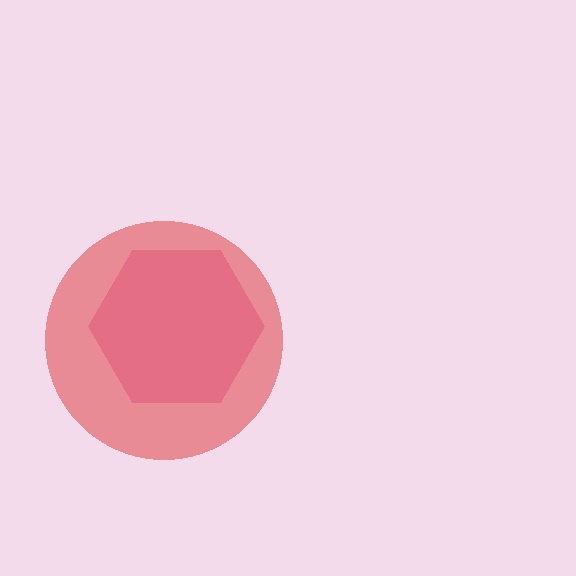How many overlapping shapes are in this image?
There are 2 overlapping shapes in the image.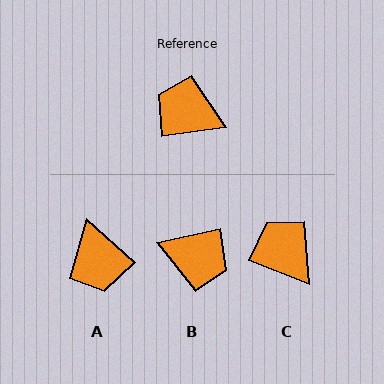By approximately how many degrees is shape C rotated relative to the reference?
Approximately 29 degrees clockwise.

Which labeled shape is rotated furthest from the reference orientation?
B, about 176 degrees away.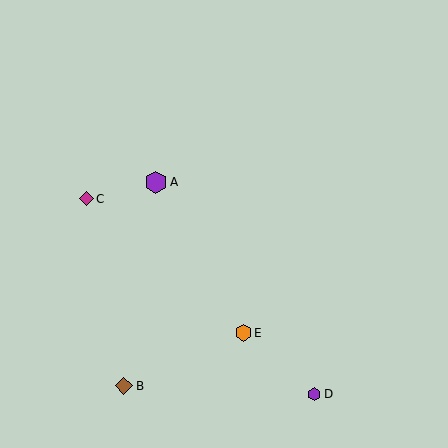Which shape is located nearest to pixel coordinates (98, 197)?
The magenta diamond (labeled C) at (86, 199) is nearest to that location.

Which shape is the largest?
The purple hexagon (labeled A) is the largest.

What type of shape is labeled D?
Shape D is a purple hexagon.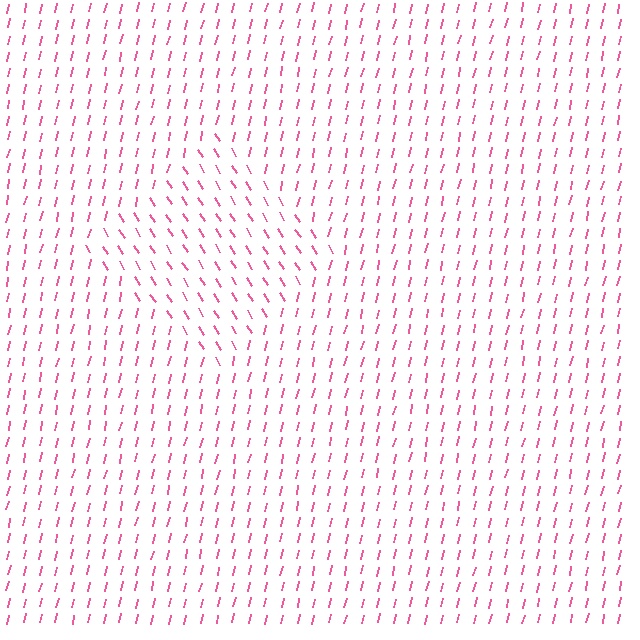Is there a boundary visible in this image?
Yes, there is a texture boundary formed by a change in line orientation.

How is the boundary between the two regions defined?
The boundary is defined purely by a change in line orientation (approximately 45 degrees difference). All lines are the same color and thickness.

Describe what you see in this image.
The image is filled with small pink line segments. A diamond region in the image has lines oriented differently from the surrounding lines, creating a visible texture boundary.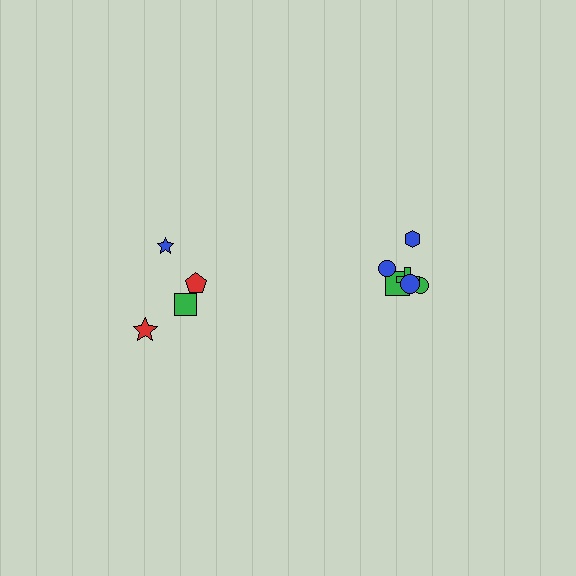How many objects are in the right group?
There are 6 objects.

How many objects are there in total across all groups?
There are 10 objects.